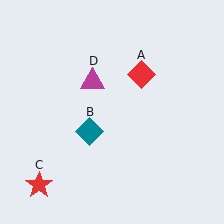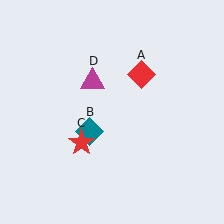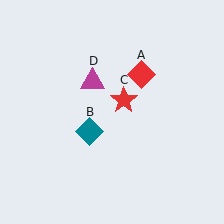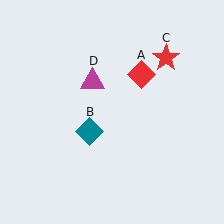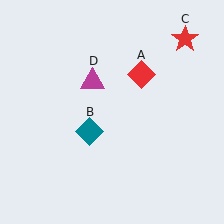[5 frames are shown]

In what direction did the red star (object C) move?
The red star (object C) moved up and to the right.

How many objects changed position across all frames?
1 object changed position: red star (object C).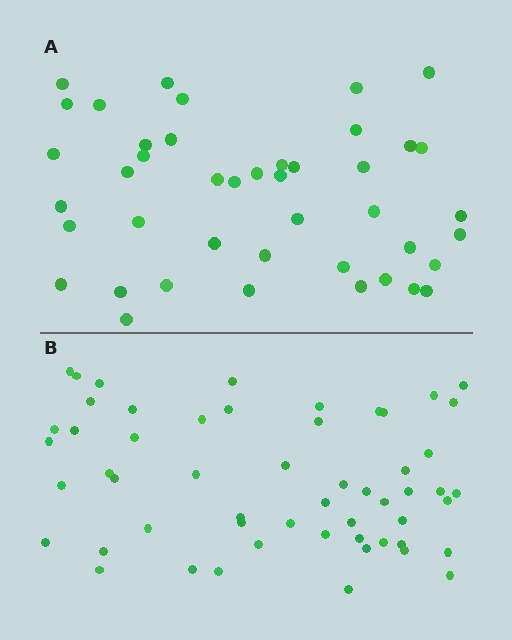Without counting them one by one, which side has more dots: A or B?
Region B (the bottom region) has more dots.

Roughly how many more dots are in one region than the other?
Region B has roughly 12 or so more dots than region A.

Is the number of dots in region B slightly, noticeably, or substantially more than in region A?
Region B has noticeably more, but not dramatically so. The ratio is roughly 1.3 to 1.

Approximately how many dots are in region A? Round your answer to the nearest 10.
About 40 dots. (The exact count is 43, which rounds to 40.)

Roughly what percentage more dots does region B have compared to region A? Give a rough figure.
About 30% more.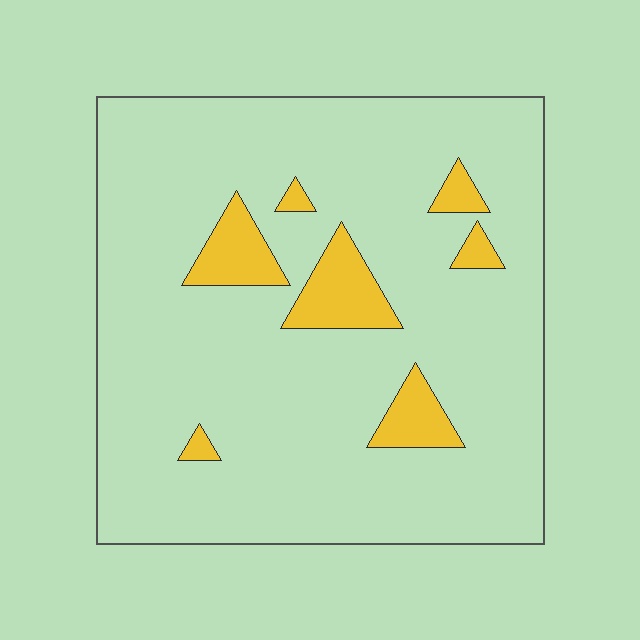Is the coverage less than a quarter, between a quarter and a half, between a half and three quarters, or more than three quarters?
Less than a quarter.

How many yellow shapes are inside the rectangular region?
7.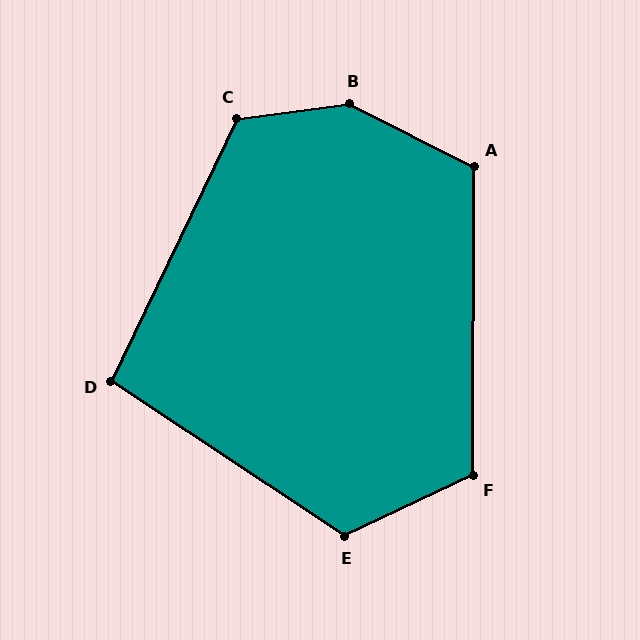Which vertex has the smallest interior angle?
D, at approximately 98 degrees.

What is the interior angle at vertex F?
Approximately 116 degrees (obtuse).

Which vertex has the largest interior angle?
B, at approximately 146 degrees.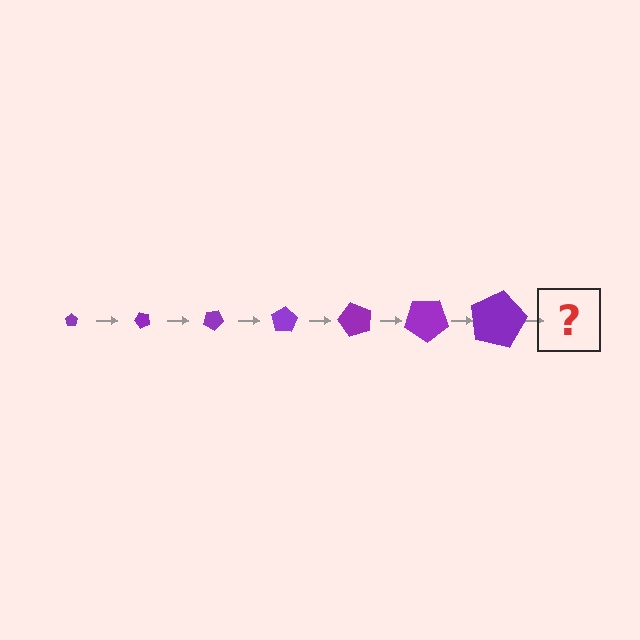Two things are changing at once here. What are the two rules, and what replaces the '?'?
The two rules are that the pentagon grows larger each step and it rotates 50 degrees each step. The '?' should be a pentagon, larger than the previous one and rotated 350 degrees from the start.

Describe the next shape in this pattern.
It should be a pentagon, larger than the previous one and rotated 350 degrees from the start.